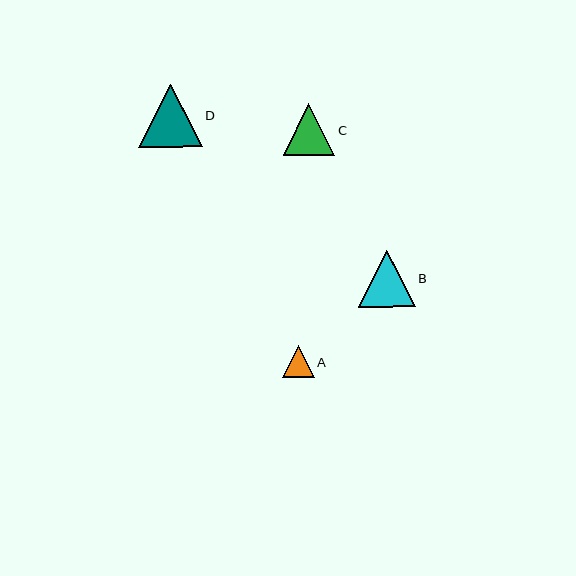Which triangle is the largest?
Triangle D is the largest with a size of approximately 63 pixels.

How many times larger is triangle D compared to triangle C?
Triangle D is approximately 1.2 times the size of triangle C.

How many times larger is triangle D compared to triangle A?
Triangle D is approximately 2.0 times the size of triangle A.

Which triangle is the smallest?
Triangle A is the smallest with a size of approximately 32 pixels.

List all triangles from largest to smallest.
From largest to smallest: D, B, C, A.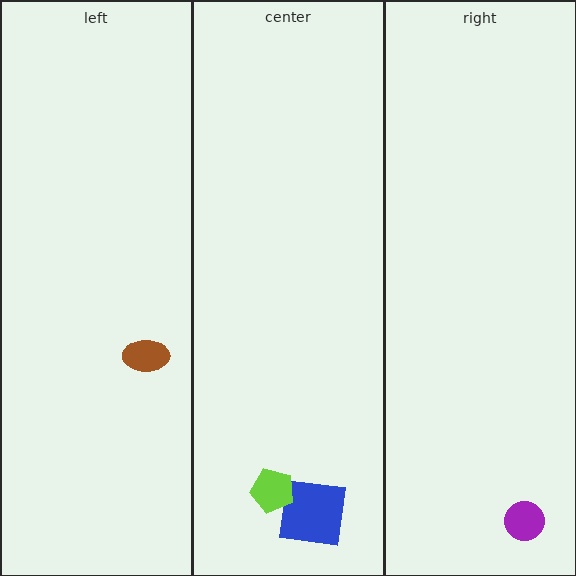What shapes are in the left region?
The brown ellipse.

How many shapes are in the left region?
1.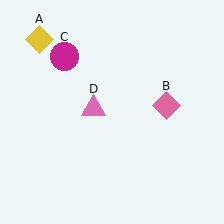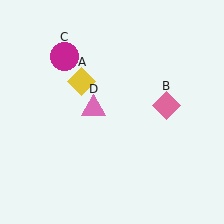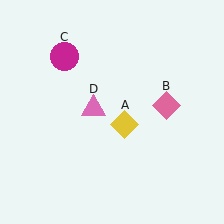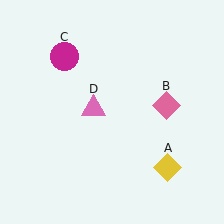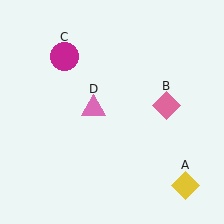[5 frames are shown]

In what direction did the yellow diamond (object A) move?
The yellow diamond (object A) moved down and to the right.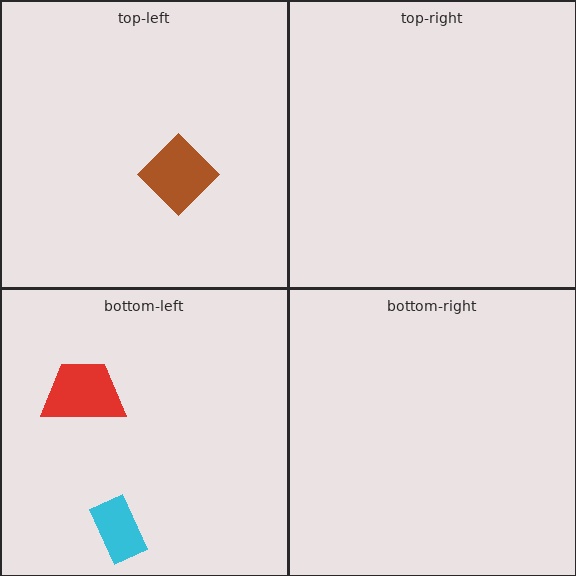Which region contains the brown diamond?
The top-left region.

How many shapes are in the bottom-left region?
2.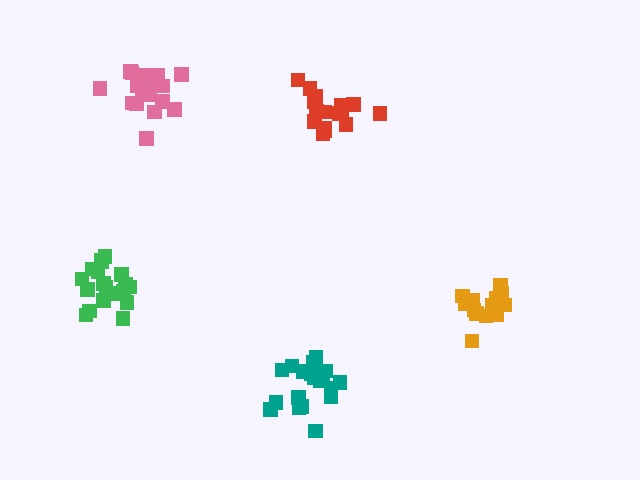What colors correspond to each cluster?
The clusters are colored: teal, green, orange, red, pink.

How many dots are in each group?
Group 1: 19 dots, Group 2: 20 dots, Group 3: 15 dots, Group 4: 16 dots, Group 5: 21 dots (91 total).